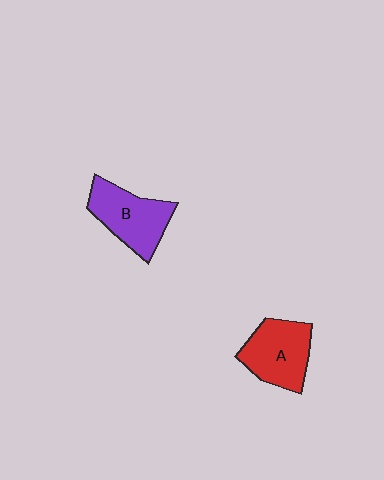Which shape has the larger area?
Shape B (purple).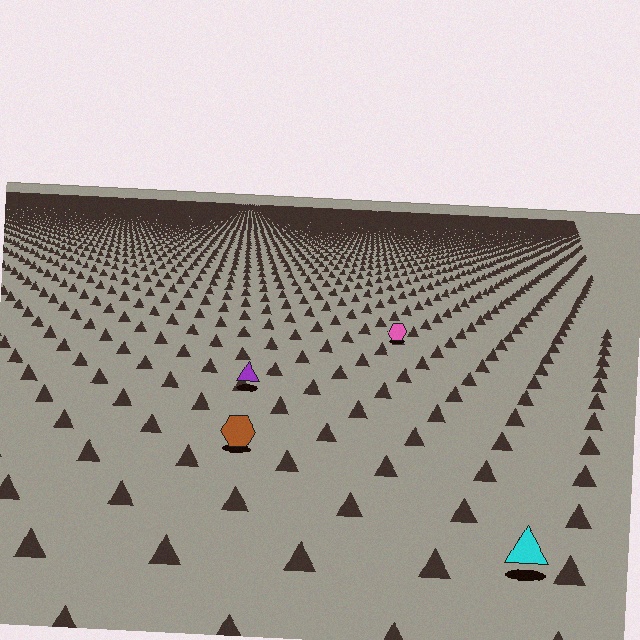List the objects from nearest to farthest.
From nearest to farthest: the cyan triangle, the brown hexagon, the purple triangle, the pink hexagon.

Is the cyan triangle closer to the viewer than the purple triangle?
Yes. The cyan triangle is closer — you can tell from the texture gradient: the ground texture is coarser near it.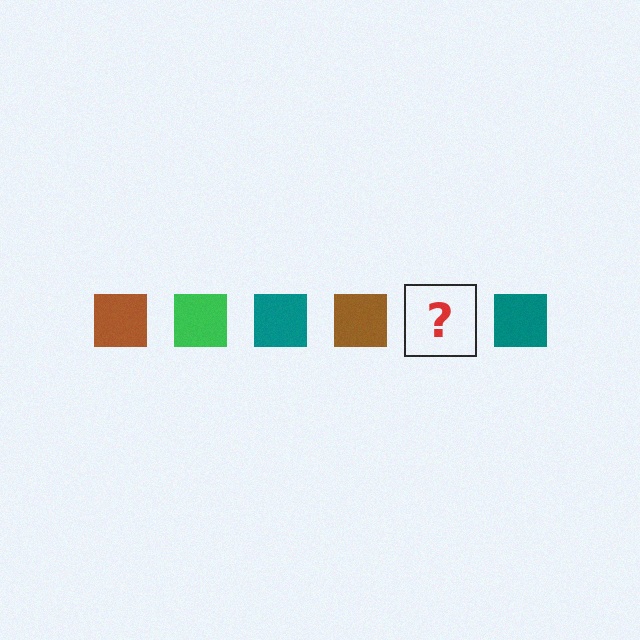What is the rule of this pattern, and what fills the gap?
The rule is that the pattern cycles through brown, green, teal squares. The gap should be filled with a green square.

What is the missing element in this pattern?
The missing element is a green square.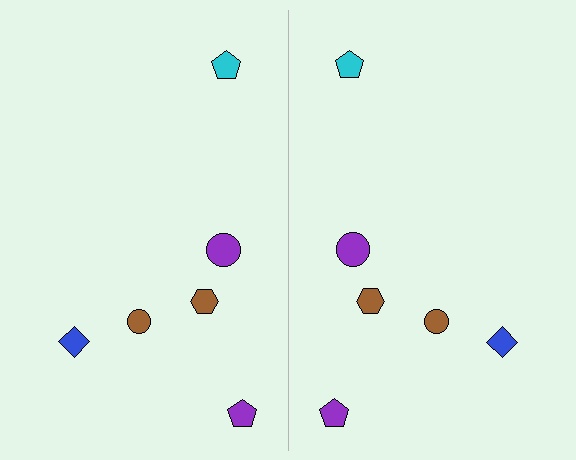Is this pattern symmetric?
Yes, this pattern has bilateral (reflection) symmetry.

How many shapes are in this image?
There are 12 shapes in this image.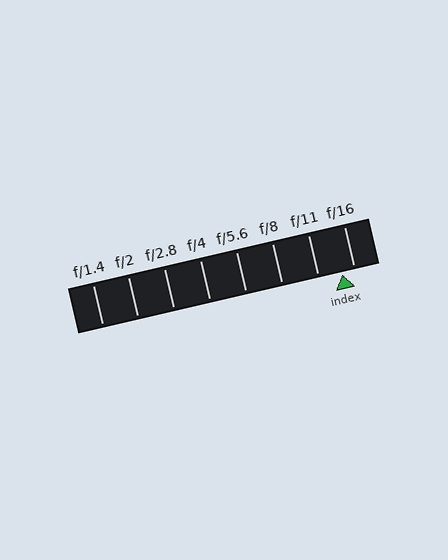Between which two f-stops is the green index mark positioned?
The index mark is between f/11 and f/16.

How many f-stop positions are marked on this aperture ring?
There are 8 f-stop positions marked.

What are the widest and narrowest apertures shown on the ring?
The widest aperture shown is f/1.4 and the narrowest is f/16.